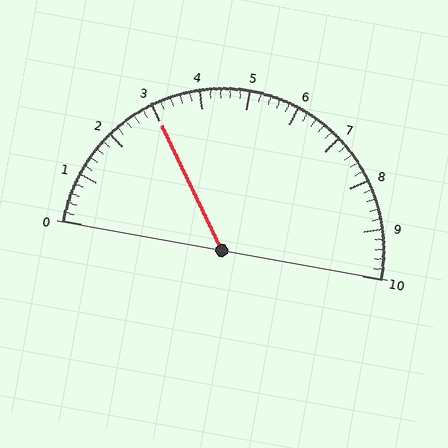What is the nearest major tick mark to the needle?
The nearest major tick mark is 3.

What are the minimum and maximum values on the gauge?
The gauge ranges from 0 to 10.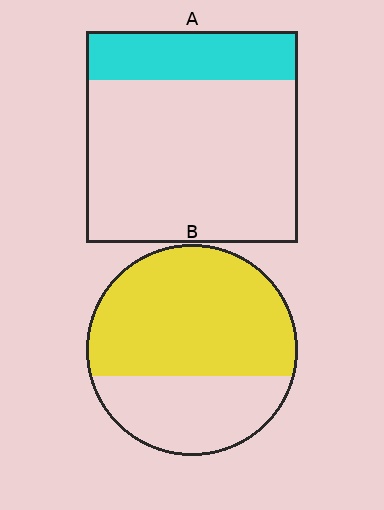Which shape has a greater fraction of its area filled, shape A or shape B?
Shape B.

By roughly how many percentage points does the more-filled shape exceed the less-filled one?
By roughly 40 percentage points (B over A).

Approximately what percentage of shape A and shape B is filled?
A is approximately 25% and B is approximately 65%.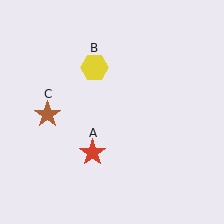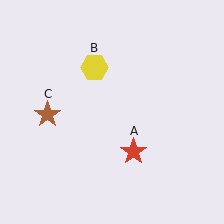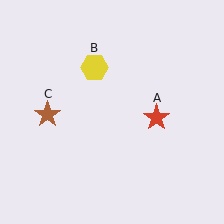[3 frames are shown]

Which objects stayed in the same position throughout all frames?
Yellow hexagon (object B) and brown star (object C) remained stationary.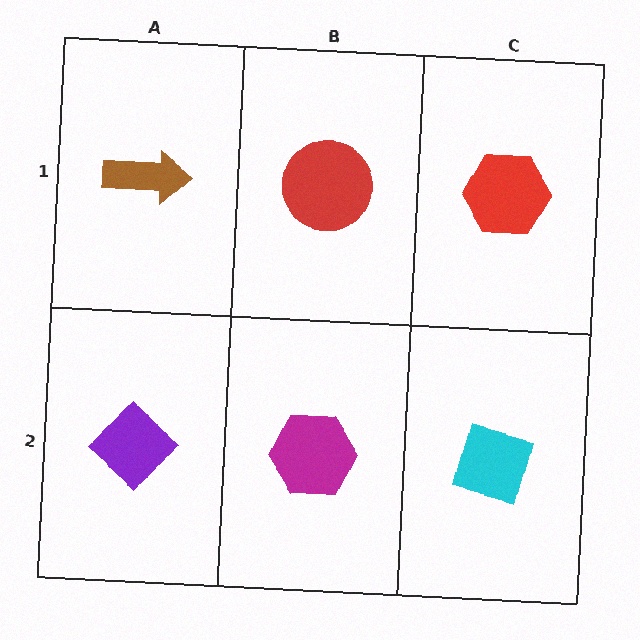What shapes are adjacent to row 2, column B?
A red circle (row 1, column B), a purple diamond (row 2, column A), a cyan diamond (row 2, column C).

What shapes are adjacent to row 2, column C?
A red hexagon (row 1, column C), a magenta hexagon (row 2, column B).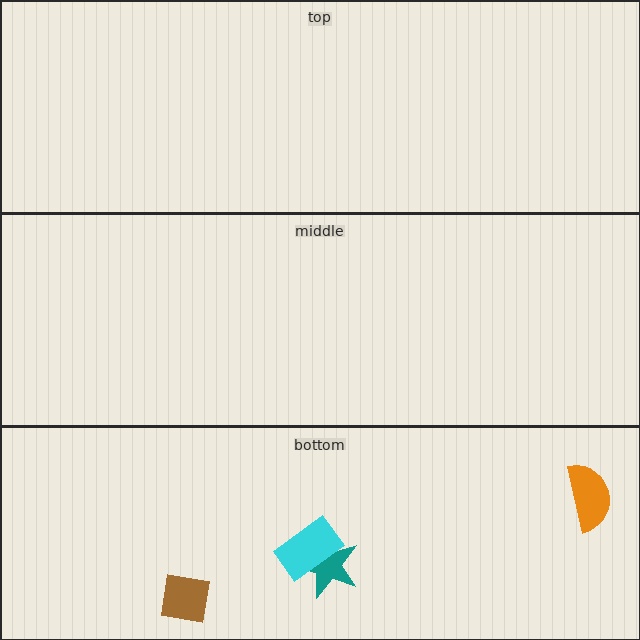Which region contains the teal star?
The bottom region.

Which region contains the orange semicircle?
The bottom region.